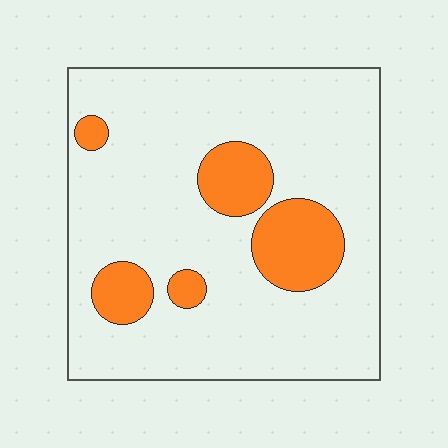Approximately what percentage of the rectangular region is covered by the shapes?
Approximately 15%.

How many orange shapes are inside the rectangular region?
5.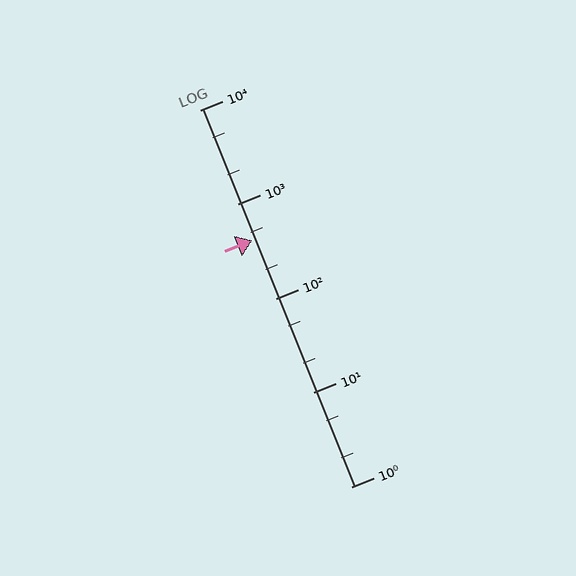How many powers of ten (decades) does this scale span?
The scale spans 4 decades, from 1 to 10000.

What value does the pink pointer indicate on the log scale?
The pointer indicates approximately 410.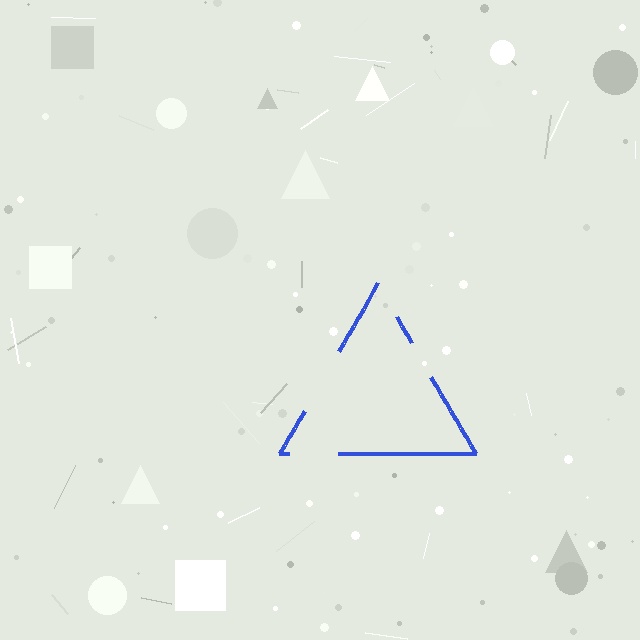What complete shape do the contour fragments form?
The contour fragments form a triangle.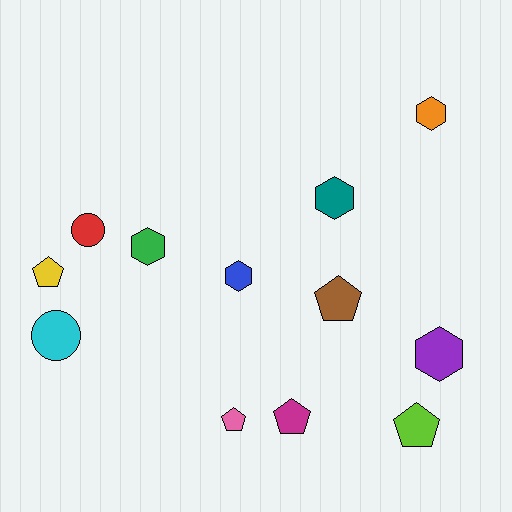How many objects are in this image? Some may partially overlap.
There are 12 objects.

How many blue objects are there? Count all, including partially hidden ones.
There is 1 blue object.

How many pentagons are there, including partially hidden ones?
There are 5 pentagons.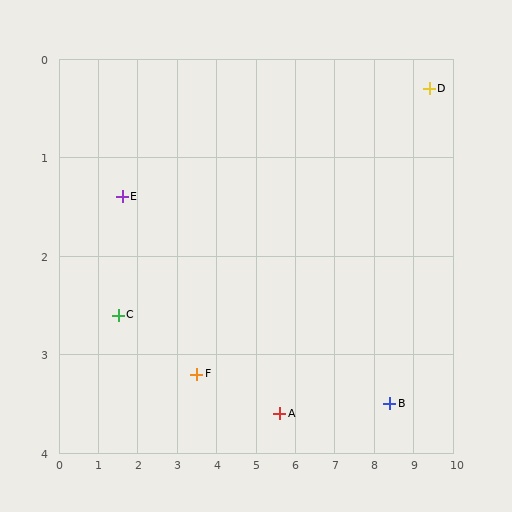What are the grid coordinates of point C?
Point C is at approximately (1.5, 2.6).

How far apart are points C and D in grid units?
Points C and D are about 8.2 grid units apart.